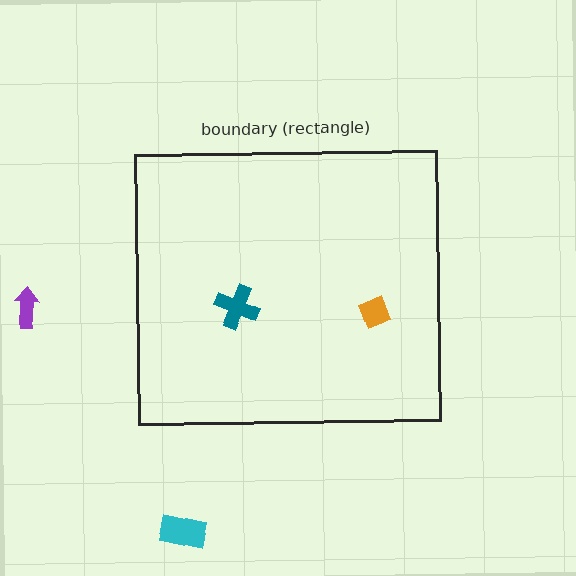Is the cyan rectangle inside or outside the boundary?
Outside.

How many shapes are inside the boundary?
2 inside, 2 outside.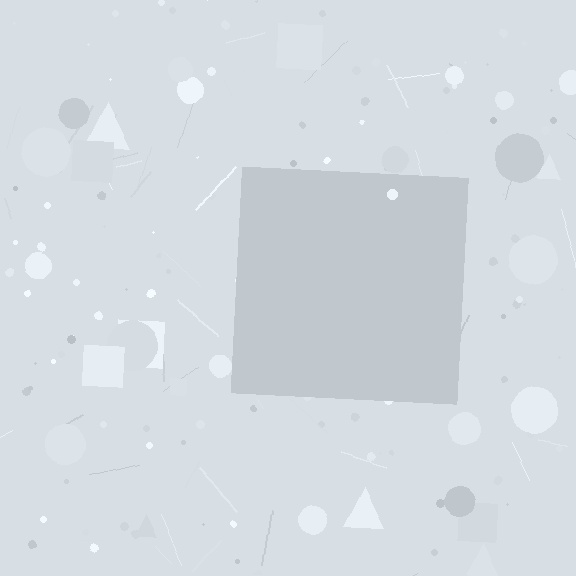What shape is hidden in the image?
A square is hidden in the image.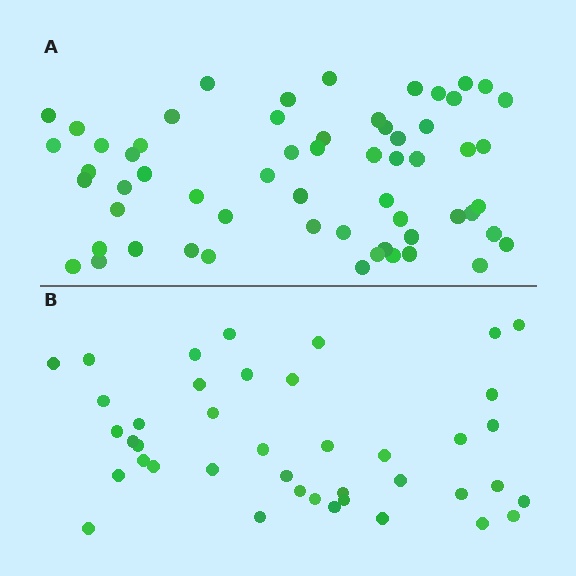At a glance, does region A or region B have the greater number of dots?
Region A (the top region) has more dots.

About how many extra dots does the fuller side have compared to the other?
Region A has approximately 20 more dots than region B.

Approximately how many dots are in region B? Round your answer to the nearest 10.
About 40 dots. (The exact count is 41, which rounds to 40.)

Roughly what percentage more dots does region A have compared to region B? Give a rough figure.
About 45% more.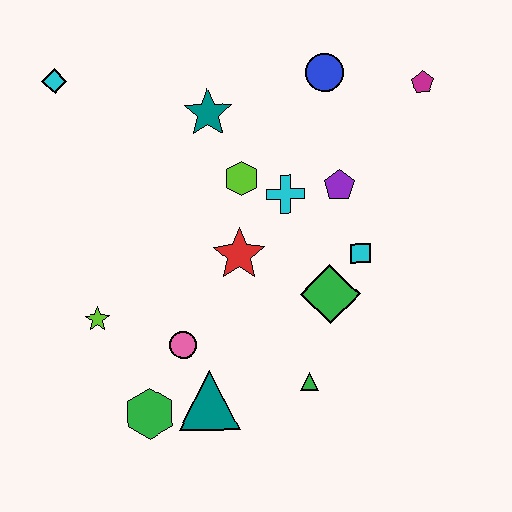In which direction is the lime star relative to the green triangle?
The lime star is to the left of the green triangle.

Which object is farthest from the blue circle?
The green hexagon is farthest from the blue circle.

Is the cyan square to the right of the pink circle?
Yes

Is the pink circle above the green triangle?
Yes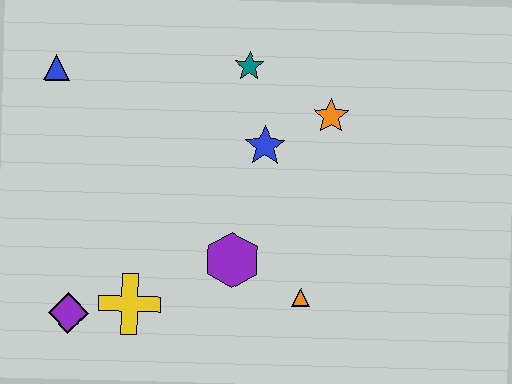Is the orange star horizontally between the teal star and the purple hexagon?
No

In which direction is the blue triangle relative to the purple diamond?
The blue triangle is above the purple diamond.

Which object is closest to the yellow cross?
The purple diamond is closest to the yellow cross.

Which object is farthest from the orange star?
The purple diamond is farthest from the orange star.